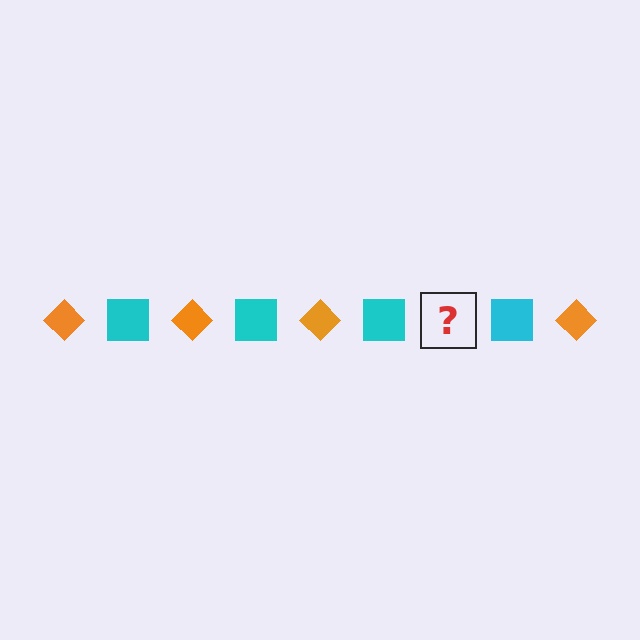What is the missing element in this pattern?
The missing element is an orange diamond.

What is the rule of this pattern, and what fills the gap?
The rule is that the pattern alternates between orange diamond and cyan square. The gap should be filled with an orange diamond.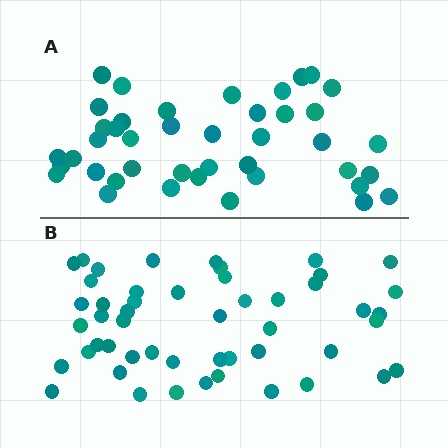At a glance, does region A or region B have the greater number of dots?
Region B (the bottom region) has more dots.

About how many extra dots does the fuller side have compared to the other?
Region B has roughly 8 or so more dots than region A.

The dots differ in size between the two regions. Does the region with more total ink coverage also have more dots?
No. Region A has more total ink coverage because its dots are larger, but region B actually contains more individual dots. Total area can be misleading — the number of items is what matters here.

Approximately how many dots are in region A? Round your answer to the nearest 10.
About 40 dots. (The exact count is 42, which rounds to 40.)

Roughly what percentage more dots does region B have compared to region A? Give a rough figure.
About 20% more.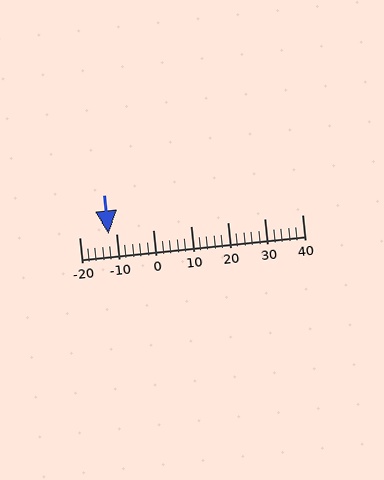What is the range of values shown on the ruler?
The ruler shows values from -20 to 40.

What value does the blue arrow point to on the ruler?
The blue arrow points to approximately -12.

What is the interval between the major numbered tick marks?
The major tick marks are spaced 10 units apart.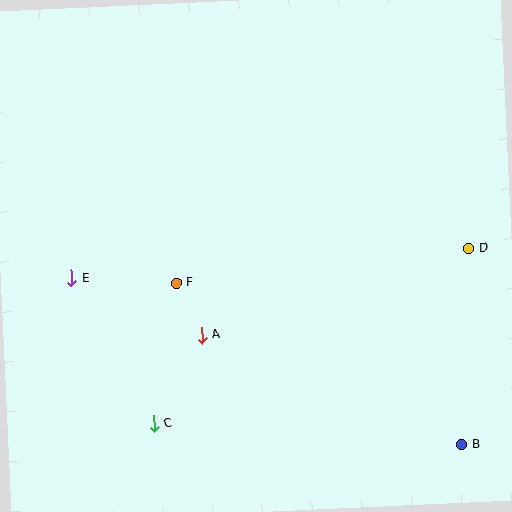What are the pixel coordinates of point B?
Point B is at (462, 444).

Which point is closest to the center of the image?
Point F at (177, 283) is closest to the center.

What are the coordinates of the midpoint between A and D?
The midpoint between A and D is at (335, 292).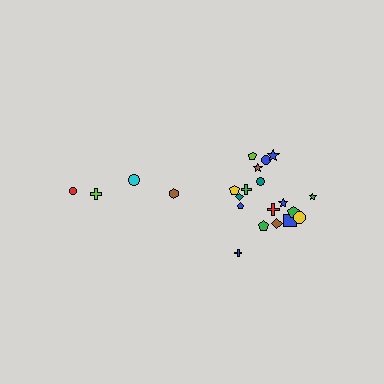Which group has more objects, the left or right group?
The right group.